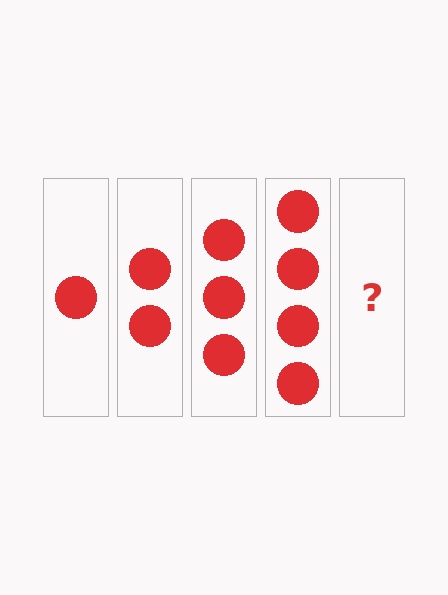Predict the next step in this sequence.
The next step is 5 circles.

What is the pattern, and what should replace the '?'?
The pattern is that each step adds one more circle. The '?' should be 5 circles.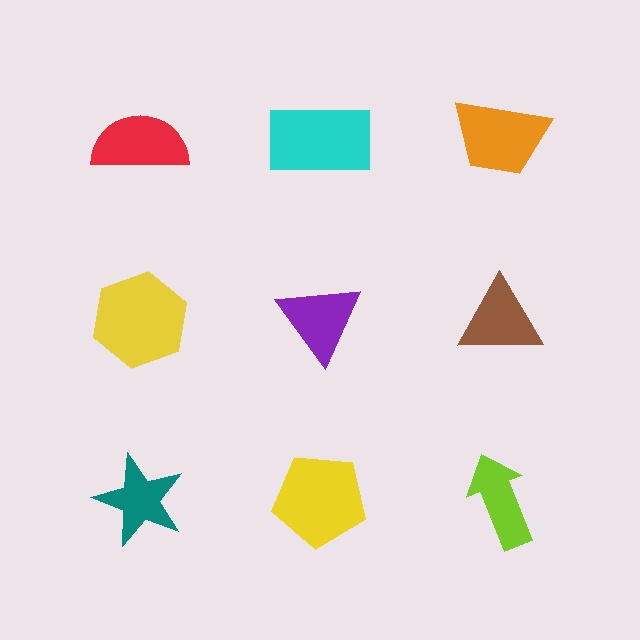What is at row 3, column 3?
A lime arrow.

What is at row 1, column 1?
A red semicircle.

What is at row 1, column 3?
An orange trapezoid.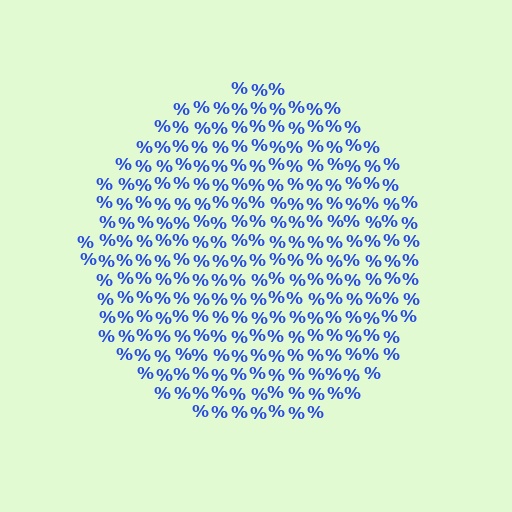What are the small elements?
The small elements are percent signs.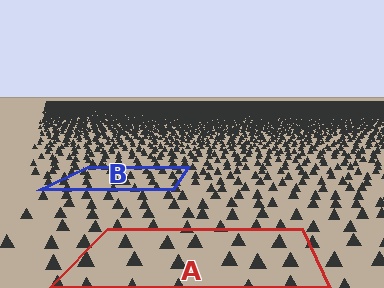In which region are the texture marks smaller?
The texture marks are smaller in region B, because it is farther away.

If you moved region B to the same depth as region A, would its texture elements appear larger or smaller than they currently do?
They would appear larger. At a closer depth, the same texture elements are projected at a bigger on-screen size.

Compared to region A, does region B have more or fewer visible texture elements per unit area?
Region B has more texture elements per unit area — they are packed more densely because it is farther away.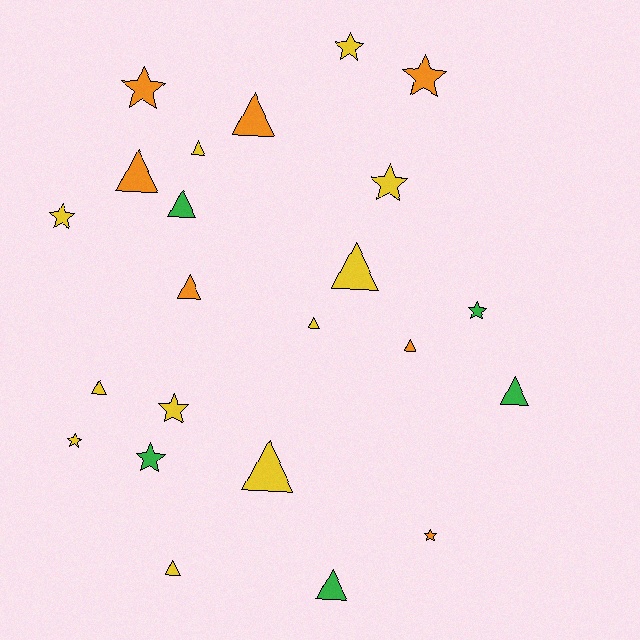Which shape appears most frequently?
Triangle, with 13 objects.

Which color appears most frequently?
Yellow, with 11 objects.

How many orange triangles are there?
There are 4 orange triangles.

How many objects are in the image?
There are 23 objects.